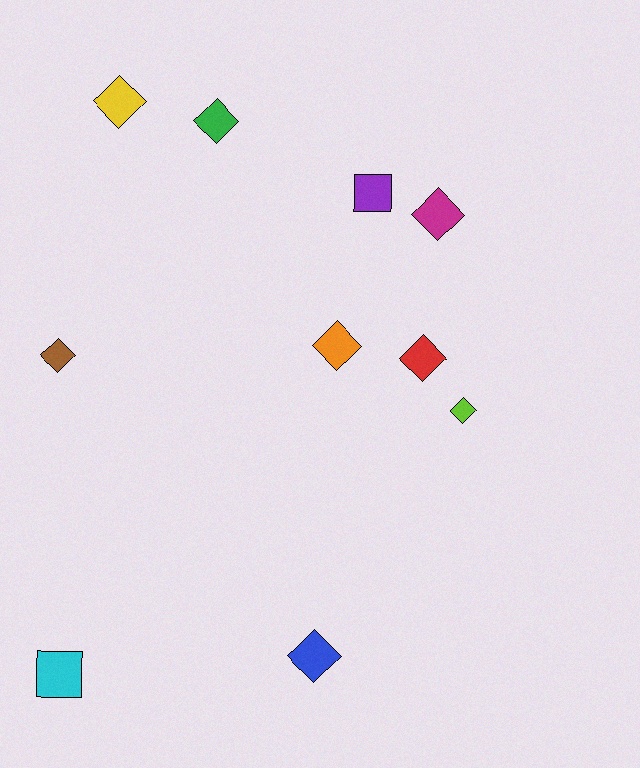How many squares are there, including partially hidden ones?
There are 2 squares.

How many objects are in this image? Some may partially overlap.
There are 10 objects.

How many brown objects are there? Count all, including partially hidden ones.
There is 1 brown object.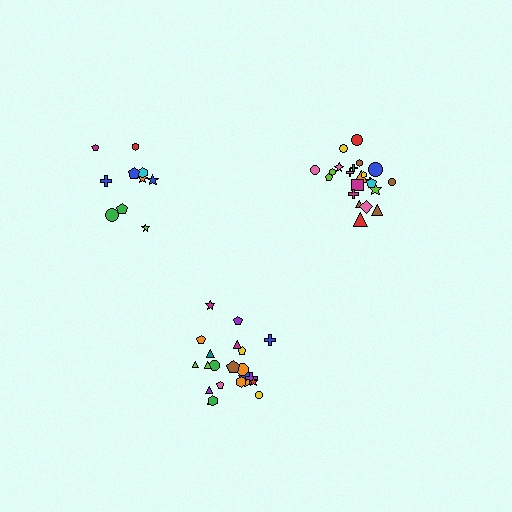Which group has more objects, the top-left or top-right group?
The top-right group.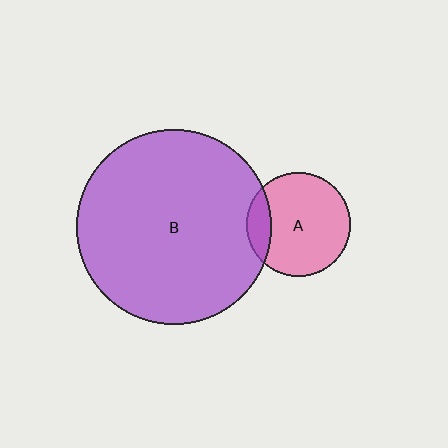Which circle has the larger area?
Circle B (purple).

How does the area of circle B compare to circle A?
Approximately 3.5 times.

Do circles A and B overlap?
Yes.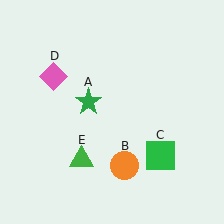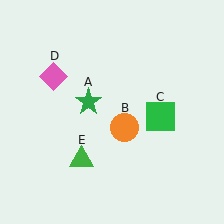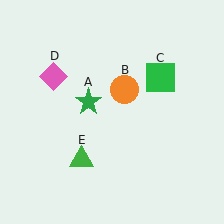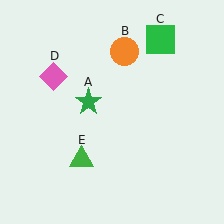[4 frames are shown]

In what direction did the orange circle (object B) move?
The orange circle (object B) moved up.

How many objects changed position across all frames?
2 objects changed position: orange circle (object B), green square (object C).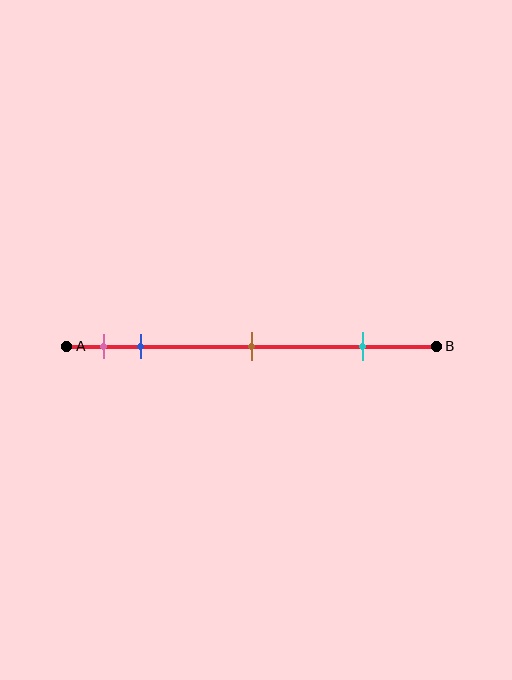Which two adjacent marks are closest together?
The pink and blue marks are the closest adjacent pair.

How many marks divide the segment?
There are 4 marks dividing the segment.